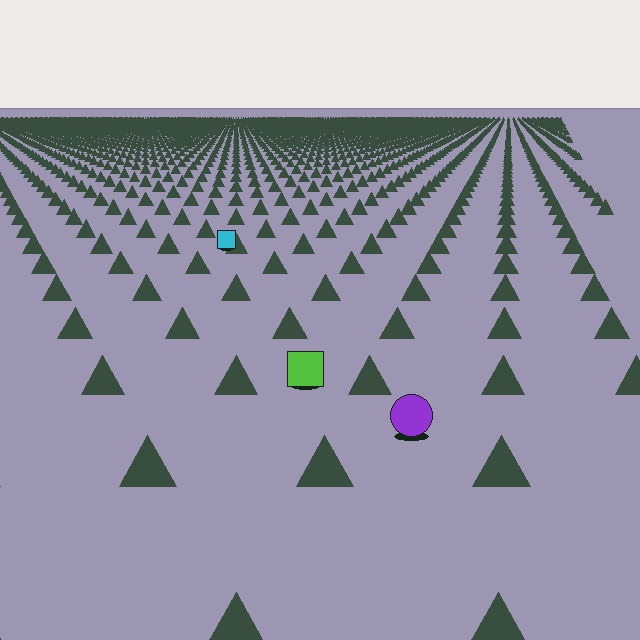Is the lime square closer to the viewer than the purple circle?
No. The purple circle is closer — you can tell from the texture gradient: the ground texture is coarser near it.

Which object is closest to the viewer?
The purple circle is closest. The texture marks near it are larger and more spread out.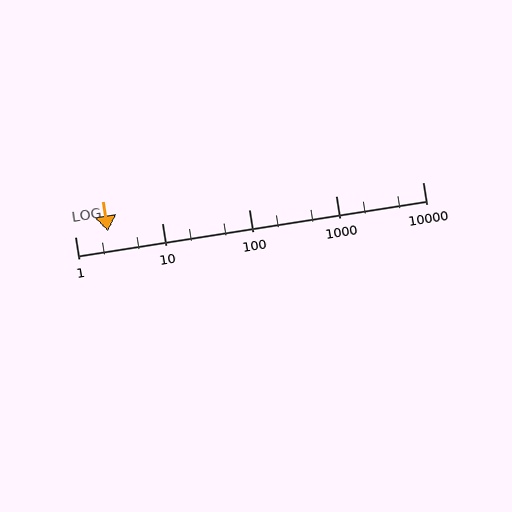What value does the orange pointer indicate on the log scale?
The pointer indicates approximately 2.4.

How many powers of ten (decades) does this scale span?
The scale spans 4 decades, from 1 to 10000.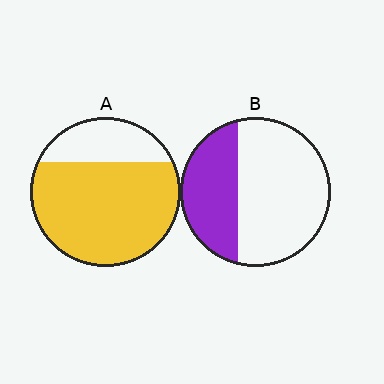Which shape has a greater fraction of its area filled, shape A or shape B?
Shape A.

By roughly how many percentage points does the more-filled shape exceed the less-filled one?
By roughly 40 percentage points (A over B).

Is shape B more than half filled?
No.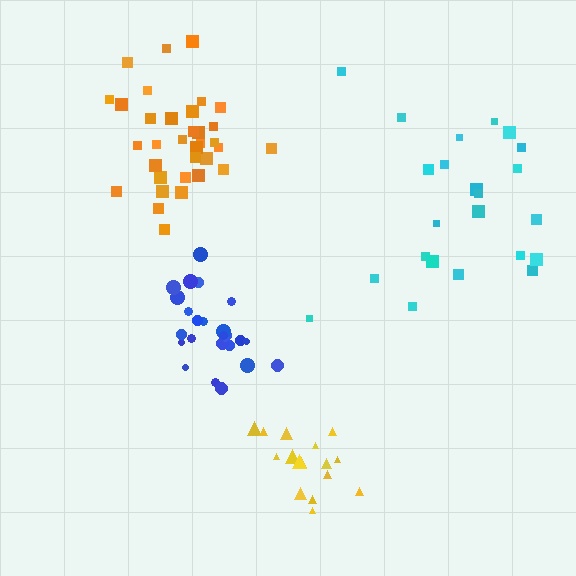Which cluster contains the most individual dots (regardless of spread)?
Orange (35).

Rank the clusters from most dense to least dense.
blue, orange, yellow, cyan.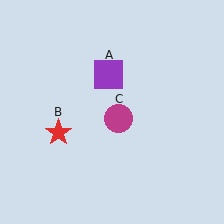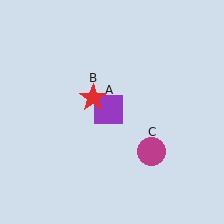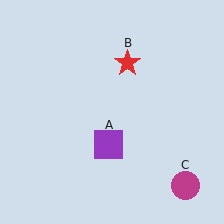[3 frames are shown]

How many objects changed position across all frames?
3 objects changed position: purple square (object A), red star (object B), magenta circle (object C).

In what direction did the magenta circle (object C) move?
The magenta circle (object C) moved down and to the right.